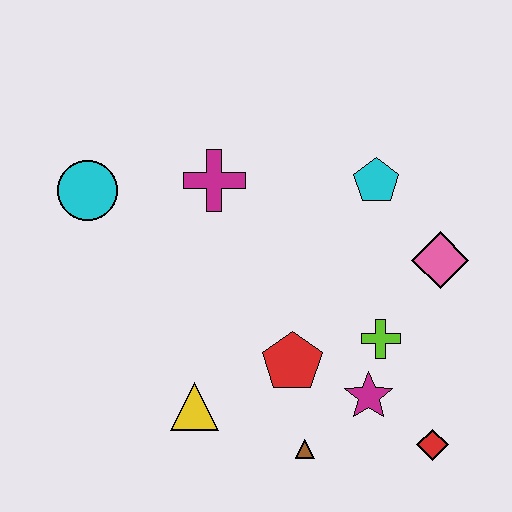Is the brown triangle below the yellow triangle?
Yes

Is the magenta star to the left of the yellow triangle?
No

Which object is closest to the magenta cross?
The cyan circle is closest to the magenta cross.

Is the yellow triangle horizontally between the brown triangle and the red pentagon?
No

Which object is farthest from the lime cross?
The cyan circle is farthest from the lime cross.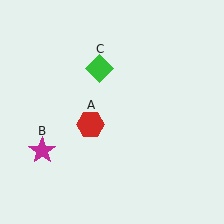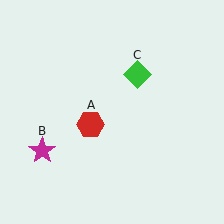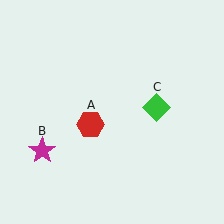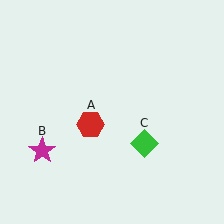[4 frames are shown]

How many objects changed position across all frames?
1 object changed position: green diamond (object C).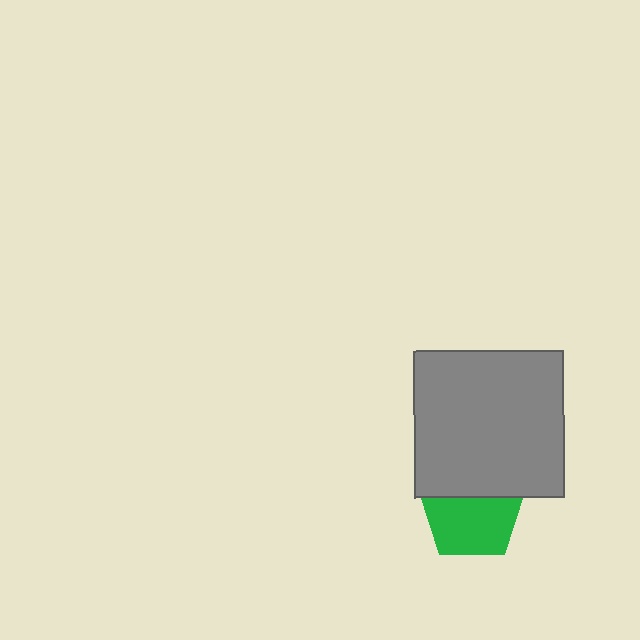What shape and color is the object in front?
The object in front is a gray rectangle.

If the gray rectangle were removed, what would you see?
You would see the complete green pentagon.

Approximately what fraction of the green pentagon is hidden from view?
Roughly 36% of the green pentagon is hidden behind the gray rectangle.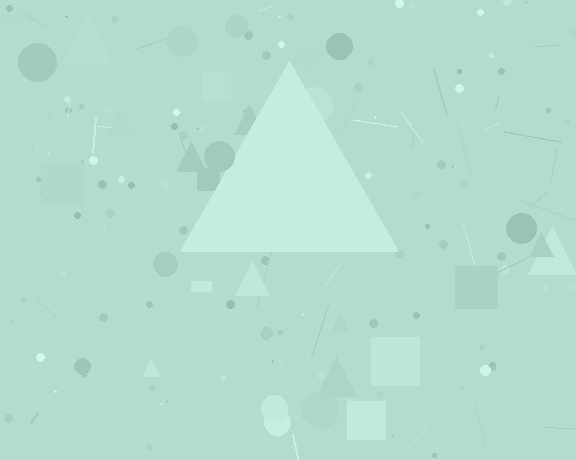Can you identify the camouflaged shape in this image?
The camouflaged shape is a triangle.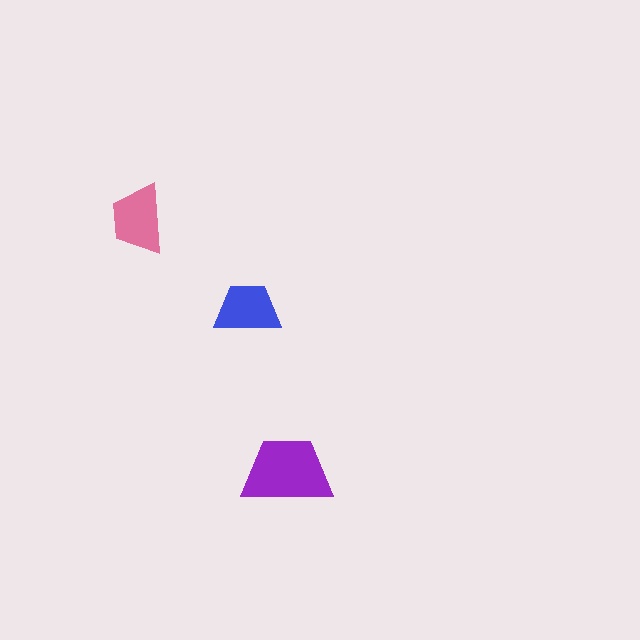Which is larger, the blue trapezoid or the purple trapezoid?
The purple one.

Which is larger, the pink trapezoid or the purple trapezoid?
The purple one.